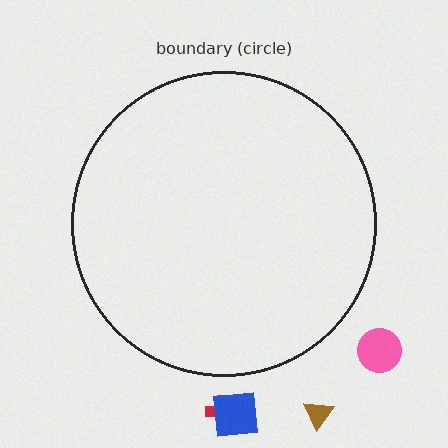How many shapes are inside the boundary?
0 inside, 4 outside.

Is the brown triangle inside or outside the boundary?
Outside.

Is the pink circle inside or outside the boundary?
Outside.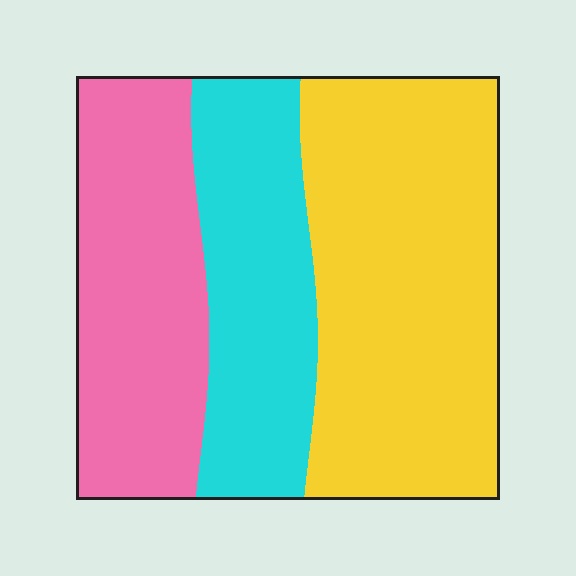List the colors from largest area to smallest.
From largest to smallest: yellow, pink, cyan.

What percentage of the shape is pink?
Pink covers about 30% of the shape.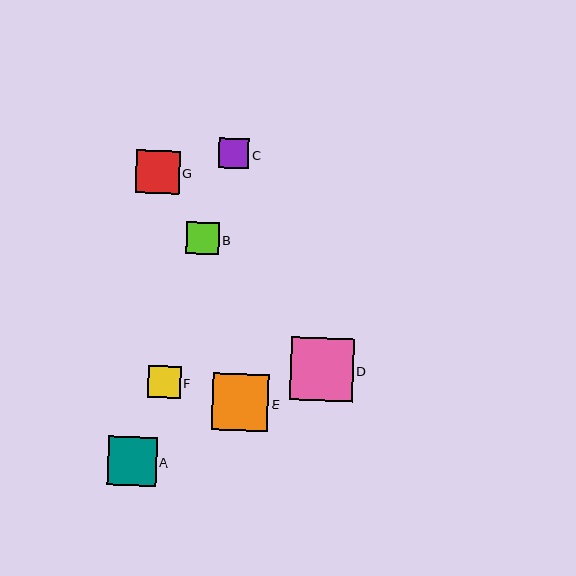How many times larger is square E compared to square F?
Square E is approximately 1.7 times the size of square F.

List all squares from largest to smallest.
From largest to smallest: D, E, A, G, B, F, C.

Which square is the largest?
Square D is the largest with a size of approximately 63 pixels.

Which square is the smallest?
Square C is the smallest with a size of approximately 30 pixels.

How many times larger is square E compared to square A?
Square E is approximately 1.2 times the size of square A.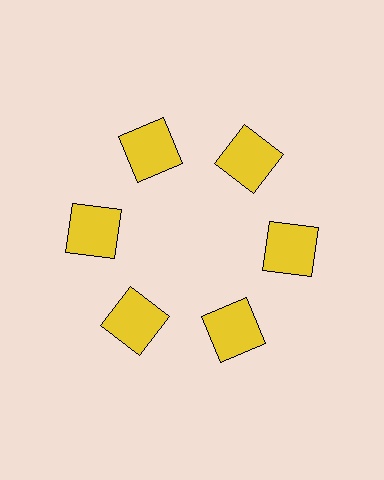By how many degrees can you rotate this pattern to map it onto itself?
The pattern maps onto itself every 60 degrees of rotation.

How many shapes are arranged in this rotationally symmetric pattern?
There are 6 shapes, arranged in 6 groups of 1.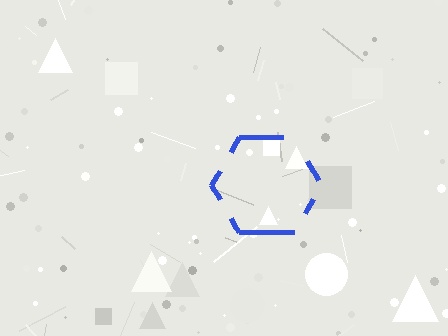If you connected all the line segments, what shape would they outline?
They would outline a hexagon.